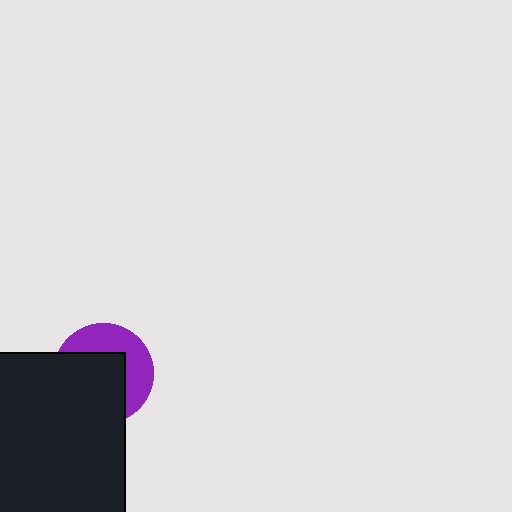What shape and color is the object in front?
The object in front is a black square.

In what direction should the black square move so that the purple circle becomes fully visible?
The black square should move toward the lower-left. That is the shortest direction to clear the overlap and leave the purple circle fully visible.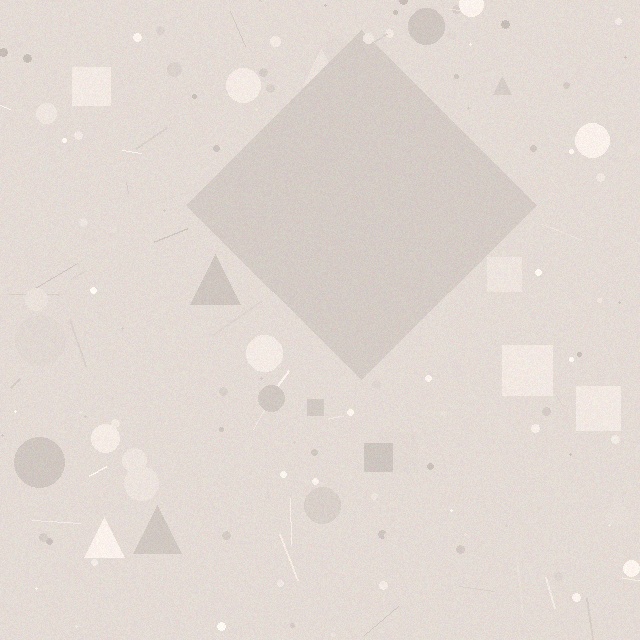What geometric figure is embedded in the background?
A diamond is embedded in the background.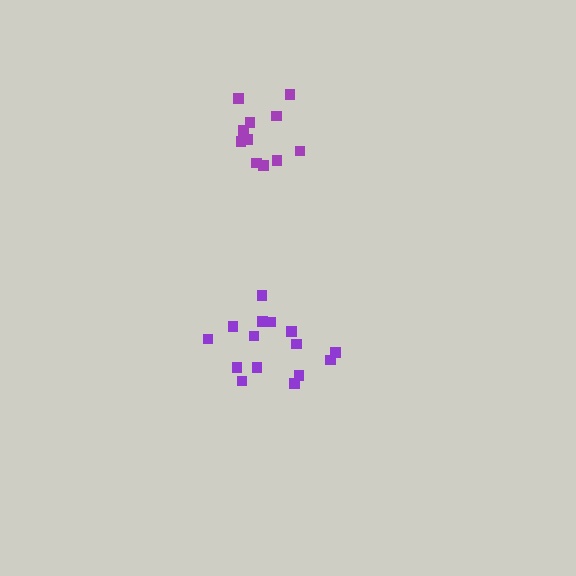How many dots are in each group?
Group 1: 15 dots, Group 2: 11 dots (26 total).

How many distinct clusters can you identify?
There are 2 distinct clusters.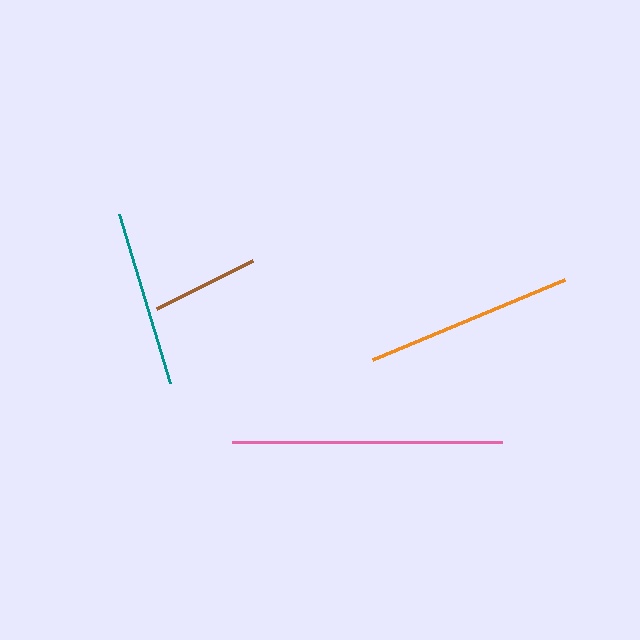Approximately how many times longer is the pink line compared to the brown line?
The pink line is approximately 2.5 times the length of the brown line.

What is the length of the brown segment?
The brown segment is approximately 106 pixels long.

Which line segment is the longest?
The pink line is the longest at approximately 270 pixels.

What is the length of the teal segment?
The teal segment is approximately 176 pixels long.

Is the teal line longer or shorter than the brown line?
The teal line is longer than the brown line.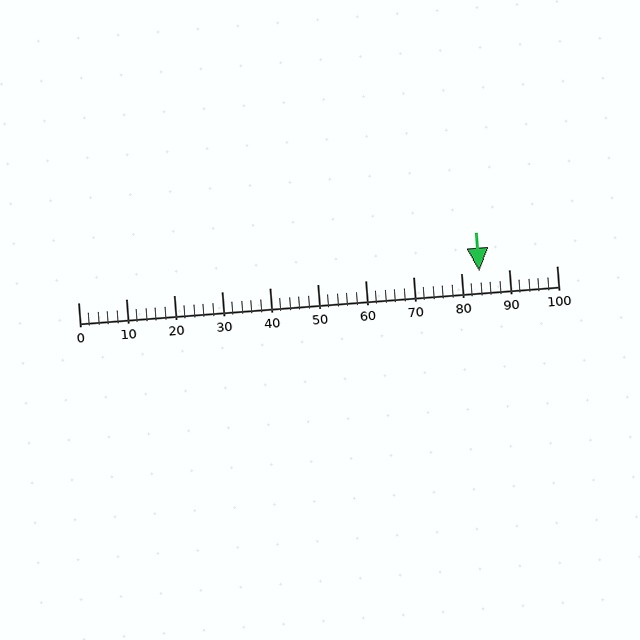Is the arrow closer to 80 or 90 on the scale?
The arrow is closer to 80.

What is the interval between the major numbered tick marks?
The major tick marks are spaced 10 units apart.